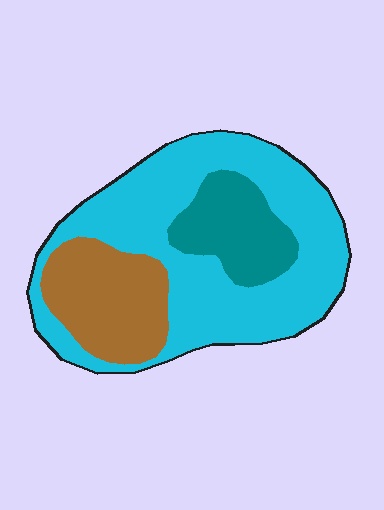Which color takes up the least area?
Teal, at roughly 15%.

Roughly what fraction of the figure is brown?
Brown takes up less than a quarter of the figure.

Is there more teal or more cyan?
Cyan.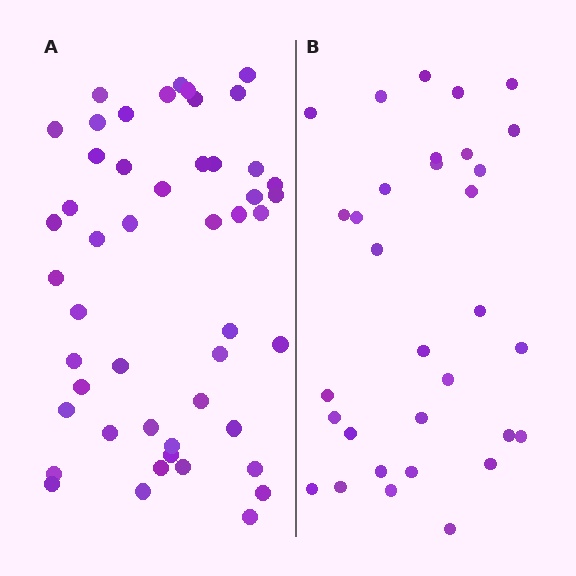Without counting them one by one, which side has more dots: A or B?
Region A (the left region) has more dots.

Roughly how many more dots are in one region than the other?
Region A has approximately 15 more dots than region B.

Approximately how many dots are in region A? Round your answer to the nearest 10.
About 50 dots. (The exact count is 49, which rounds to 50.)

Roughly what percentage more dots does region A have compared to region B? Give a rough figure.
About 55% more.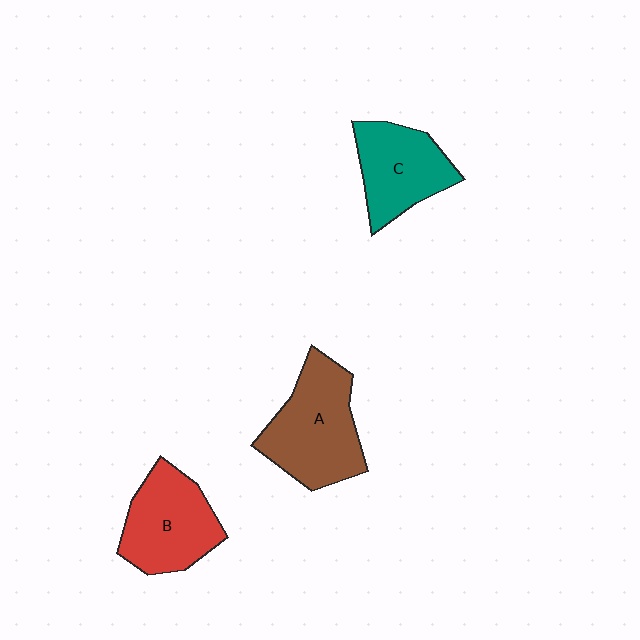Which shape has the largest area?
Shape A (brown).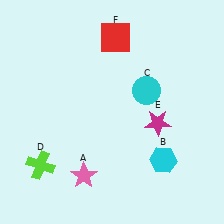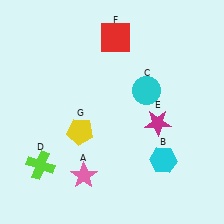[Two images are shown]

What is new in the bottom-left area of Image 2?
A yellow pentagon (G) was added in the bottom-left area of Image 2.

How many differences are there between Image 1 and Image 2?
There is 1 difference between the two images.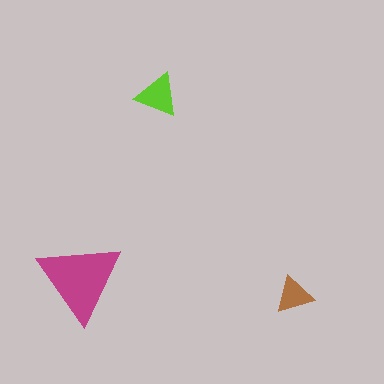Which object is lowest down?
The brown triangle is bottommost.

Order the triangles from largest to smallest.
the magenta one, the lime one, the brown one.